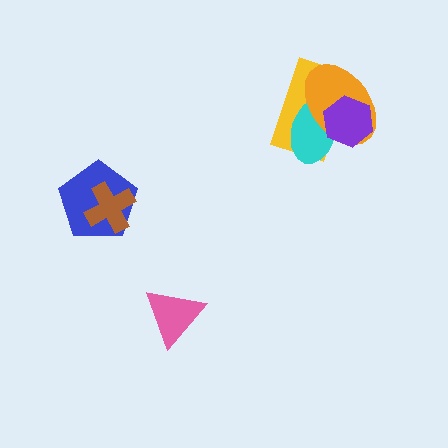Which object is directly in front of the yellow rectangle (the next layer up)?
The cyan ellipse is directly in front of the yellow rectangle.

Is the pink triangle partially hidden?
No, no other shape covers it.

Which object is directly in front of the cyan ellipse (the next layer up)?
The orange ellipse is directly in front of the cyan ellipse.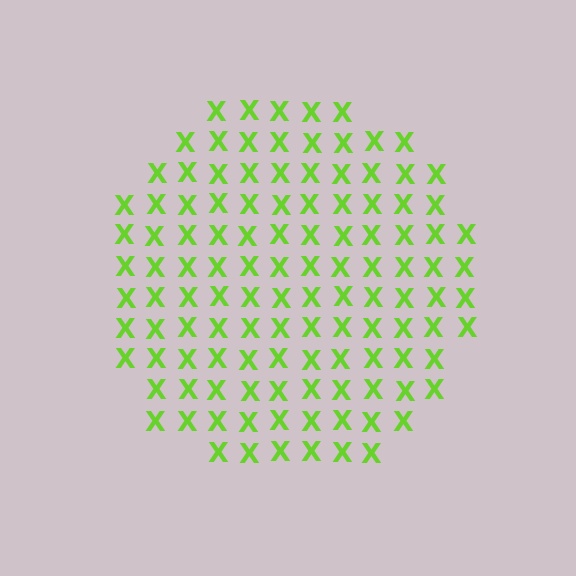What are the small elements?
The small elements are letter X's.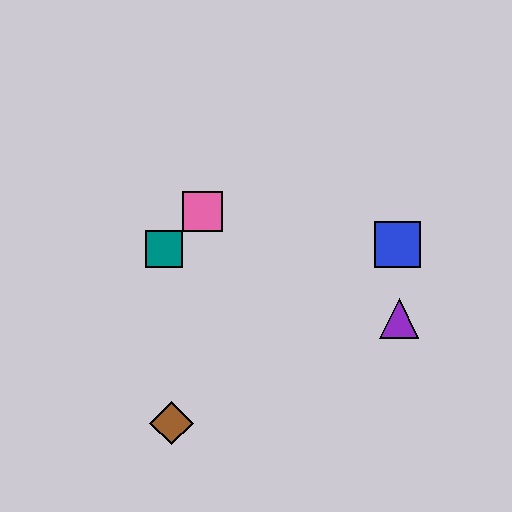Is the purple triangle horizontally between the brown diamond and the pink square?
No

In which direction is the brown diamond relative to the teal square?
The brown diamond is below the teal square.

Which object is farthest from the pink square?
The purple triangle is farthest from the pink square.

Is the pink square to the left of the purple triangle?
Yes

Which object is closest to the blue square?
The purple triangle is closest to the blue square.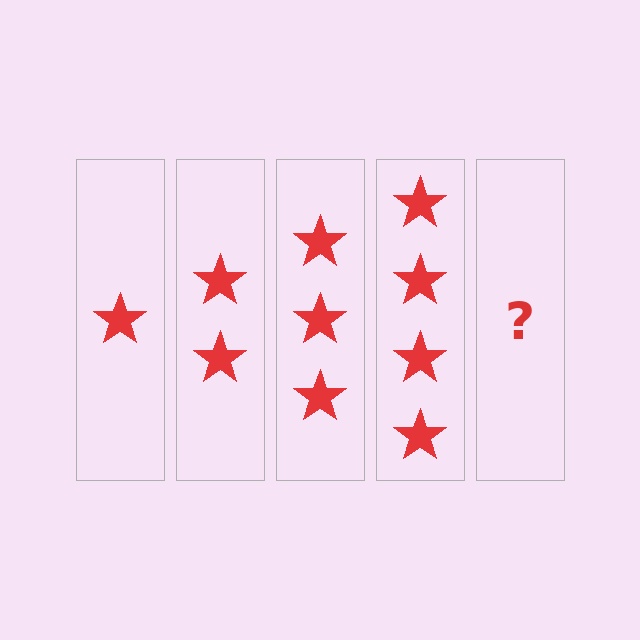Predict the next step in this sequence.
The next step is 5 stars.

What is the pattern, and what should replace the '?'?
The pattern is that each step adds one more star. The '?' should be 5 stars.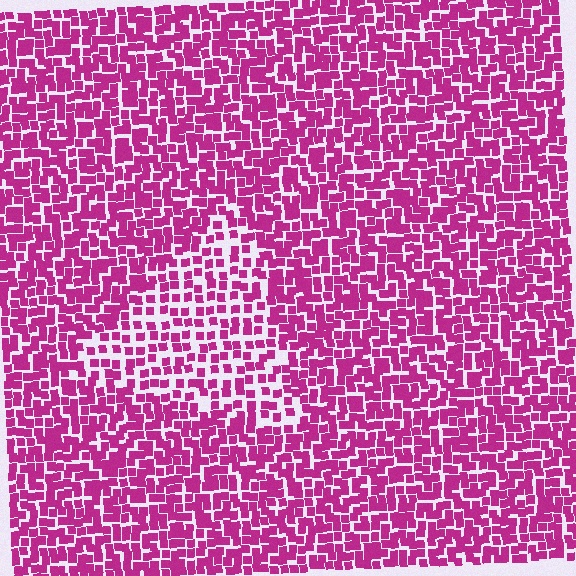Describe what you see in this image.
The image contains small magenta elements arranged at two different densities. A triangle-shaped region is visible where the elements are less densely packed than the surrounding area.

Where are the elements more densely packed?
The elements are more densely packed outside the triangle boundary.